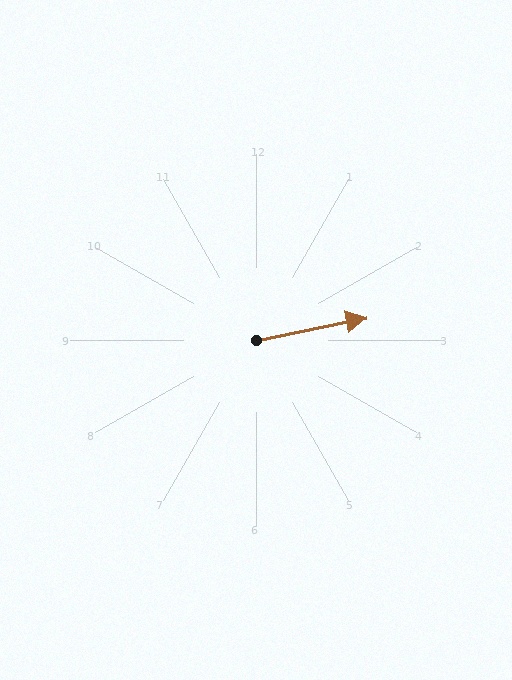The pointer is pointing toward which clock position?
Roughly 3 o'clock.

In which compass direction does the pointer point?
East.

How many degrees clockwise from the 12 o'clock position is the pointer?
Approximately 79 degrees.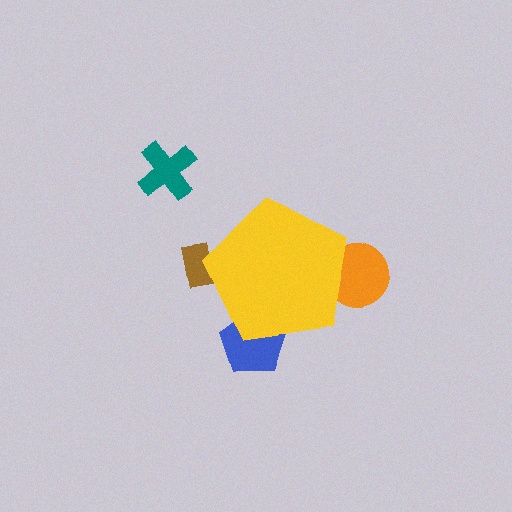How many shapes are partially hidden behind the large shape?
3 shapes are partially hidden.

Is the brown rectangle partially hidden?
Yes, the brown rectangle is partially hidden behind the yellow pentagon.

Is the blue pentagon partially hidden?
Yes, the blue pentagon is partially hidden behind the yellow pentagon.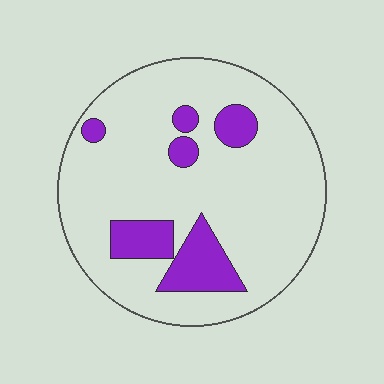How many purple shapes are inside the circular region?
6.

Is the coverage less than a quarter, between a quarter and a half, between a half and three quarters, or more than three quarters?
Less than a quarter.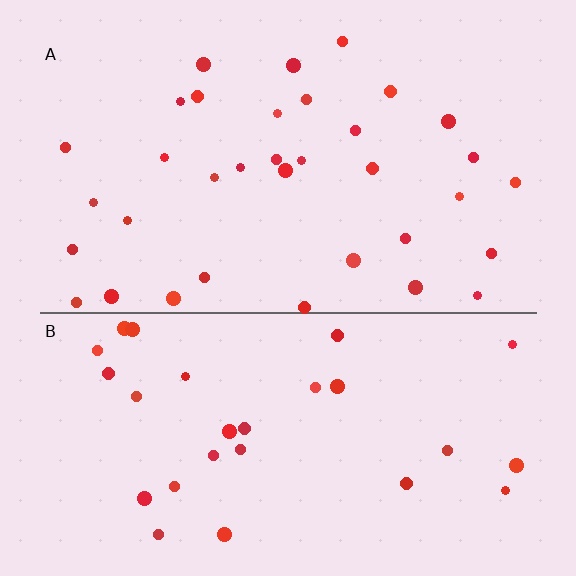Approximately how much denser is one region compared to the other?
Approximately 1.3× — region A over region B.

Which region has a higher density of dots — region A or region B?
A (the top).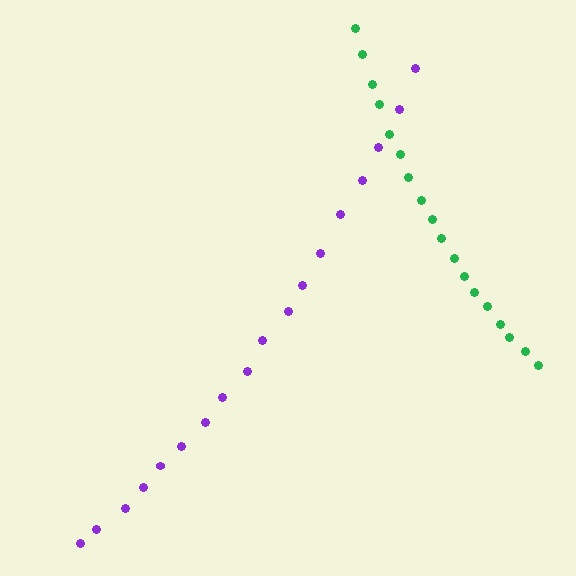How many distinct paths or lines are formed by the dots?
There are 2 distinct paths.